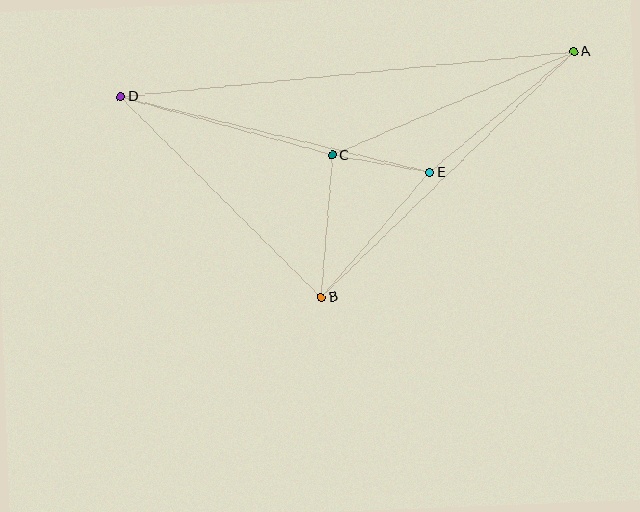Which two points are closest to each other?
Points C and E are closest to each other.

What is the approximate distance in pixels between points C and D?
The distance between C and D is approximately 220 pixels.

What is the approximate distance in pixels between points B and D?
The distance between B and D is approximately 283 pixels.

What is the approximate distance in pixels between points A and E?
The distance between A and E is approximately 188 pixels.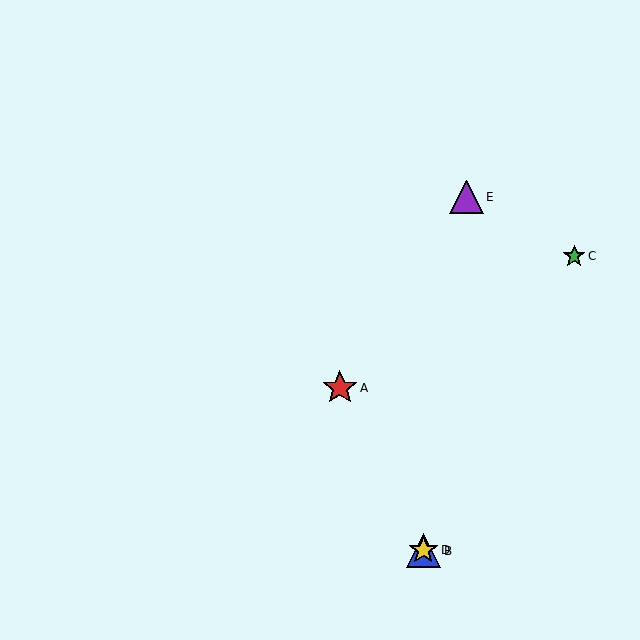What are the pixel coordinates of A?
Object A is at (340, 388).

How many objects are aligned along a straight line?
3 objects (A, B, D) are aligned along a straight line.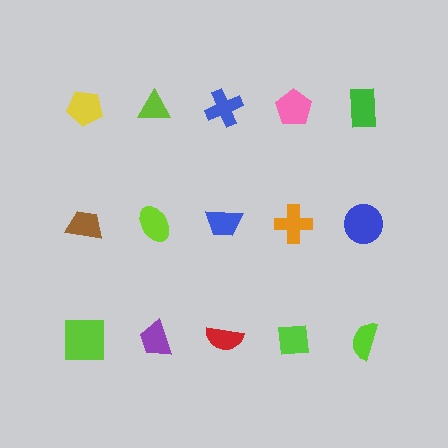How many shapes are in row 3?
5 shapes.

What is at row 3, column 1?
A lime square.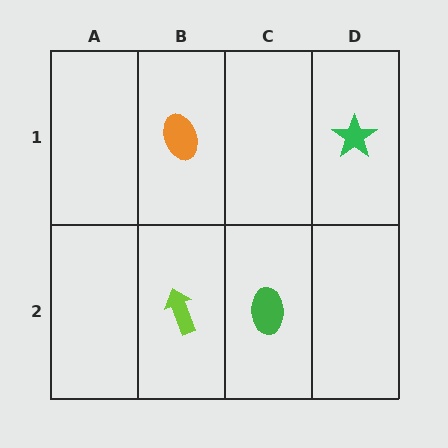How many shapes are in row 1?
2 shapes.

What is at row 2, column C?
A green ellipse.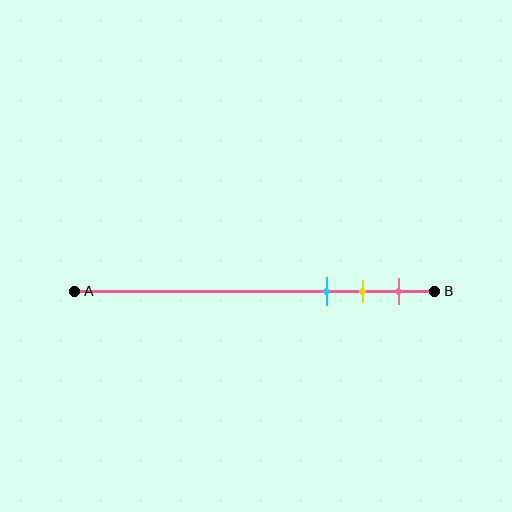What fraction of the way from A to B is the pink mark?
The pink mark is approximately 90% (0.9) of the way from A to B.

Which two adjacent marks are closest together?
The yellow and pink marks are the closest adjacent pair.